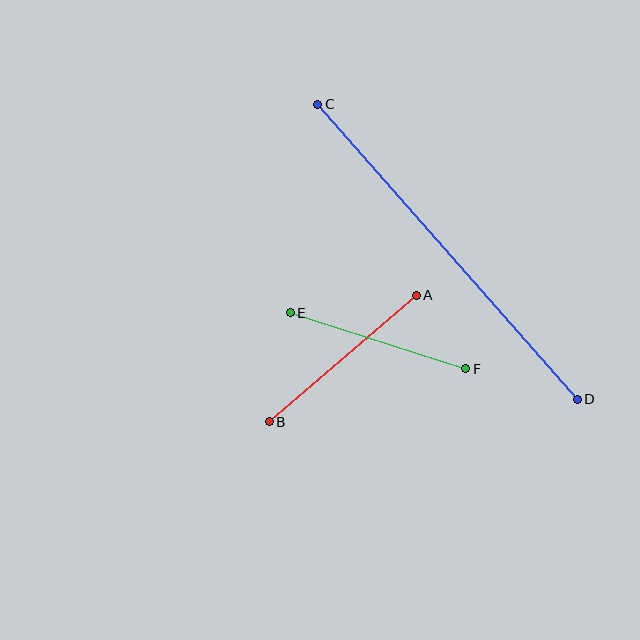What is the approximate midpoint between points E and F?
The midpoint is at approximately (378, 341) pixels.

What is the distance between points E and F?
The distance is approximately 184 pixels.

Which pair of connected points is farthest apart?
Points C and D are farthest apart.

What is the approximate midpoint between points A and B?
The midpoint is at approximately (343, 358) pixels.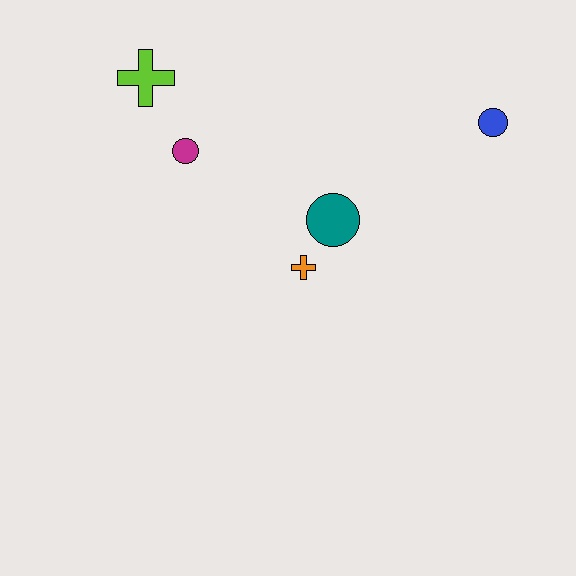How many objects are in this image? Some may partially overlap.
There are 5 objects.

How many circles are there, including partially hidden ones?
There are 3 circles.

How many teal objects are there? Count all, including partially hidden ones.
There is 1 teal object.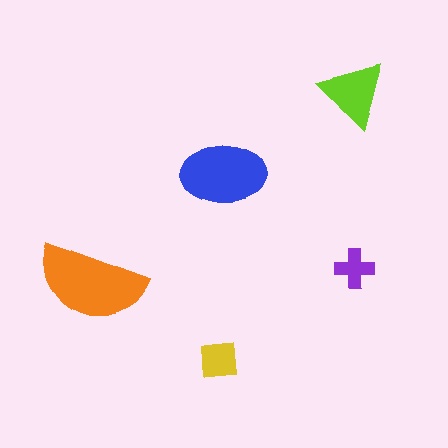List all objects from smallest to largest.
The purple cross, the yellow square, the lime triangle, the blue ellipse, the orange semicircle.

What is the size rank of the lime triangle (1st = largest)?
3rd.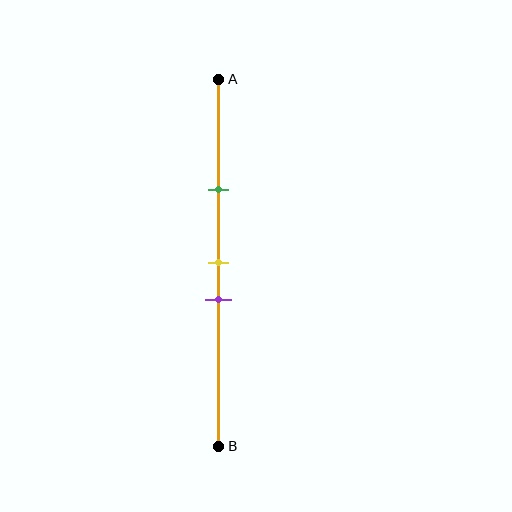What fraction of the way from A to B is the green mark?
The green mark is approximately 30% (0.3) of the way from A to B.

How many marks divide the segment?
There are 3 marks dividing the segment.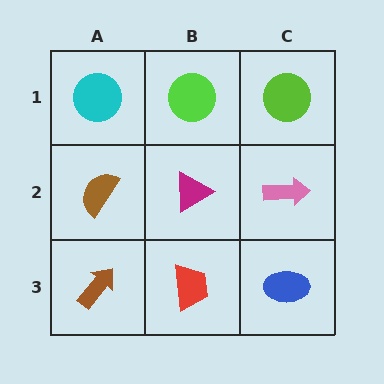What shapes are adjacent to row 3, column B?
A magenta triangle (row 2, column B), a brown arrow (row 3, column A), a blue ellipse (row 3, column C).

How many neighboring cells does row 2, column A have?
3.